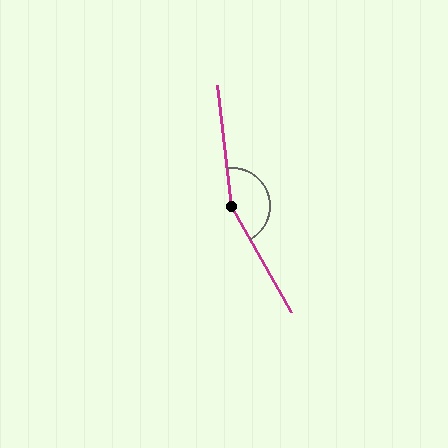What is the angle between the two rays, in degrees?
Approximately 157 degrees.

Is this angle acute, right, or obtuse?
It is obtuse.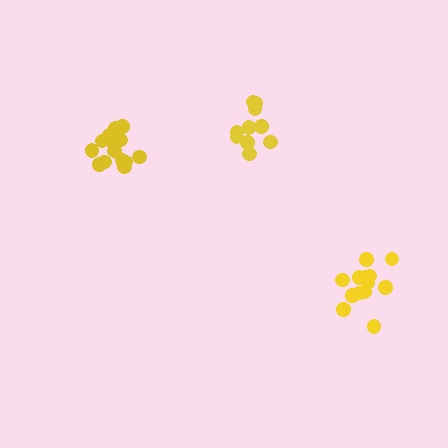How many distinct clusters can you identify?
There are 3 distinct clusters.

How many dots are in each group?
Group 1: 15 dots, Group 2: 13 dots, Group 3: 10 dots (38 total).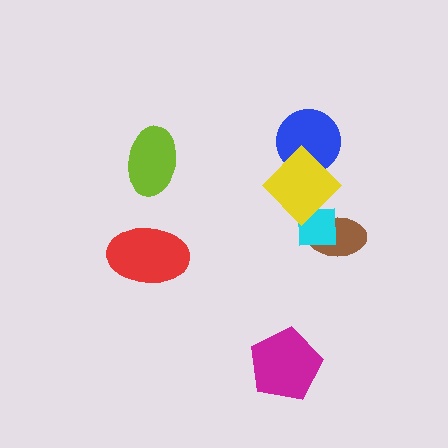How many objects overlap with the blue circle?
1 object overlaps with the blue circle.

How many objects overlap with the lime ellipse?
0 objects overlap with the lime ellipse.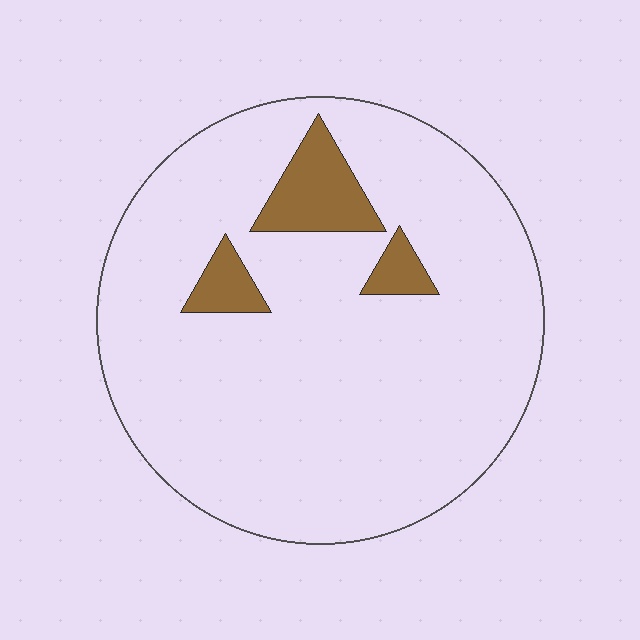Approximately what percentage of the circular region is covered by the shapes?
Approximately 10%.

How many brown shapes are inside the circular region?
3.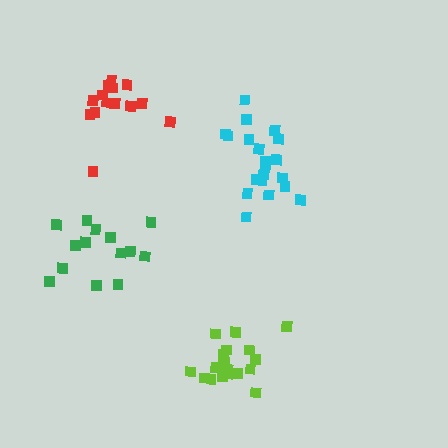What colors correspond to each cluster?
The clusters are colored: cyan, lime, green, red.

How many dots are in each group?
Group 1: 20 dots, Group 2: 20 dots, Group 3: 14 dots, Group 4: 14 dots (68 total).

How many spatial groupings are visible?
There are 4 spatial groupings.